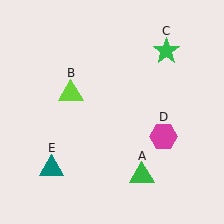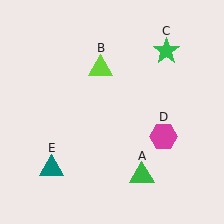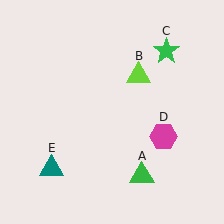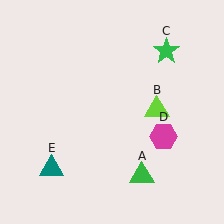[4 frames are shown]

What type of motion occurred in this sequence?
The lime triangle (object B) rotated clockwise around the center of the scene.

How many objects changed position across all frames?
1 object changed position: lime triangle (object B).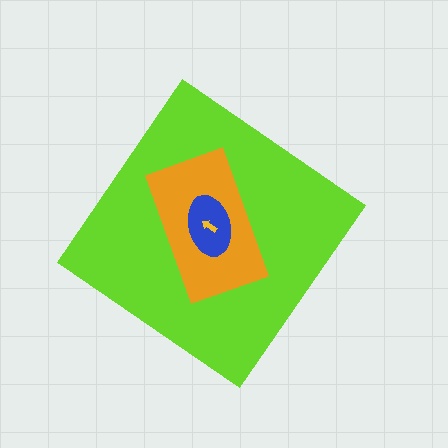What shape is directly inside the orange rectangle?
The blue ellipse.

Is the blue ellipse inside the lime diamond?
Yes.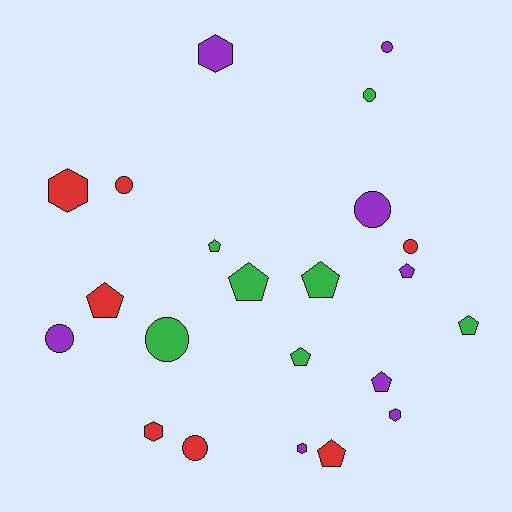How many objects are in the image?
There are 22 objects.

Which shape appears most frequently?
Pentagon, with 9 objects.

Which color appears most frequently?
Purple, with 8 objects.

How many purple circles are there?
There are 3 purple circles.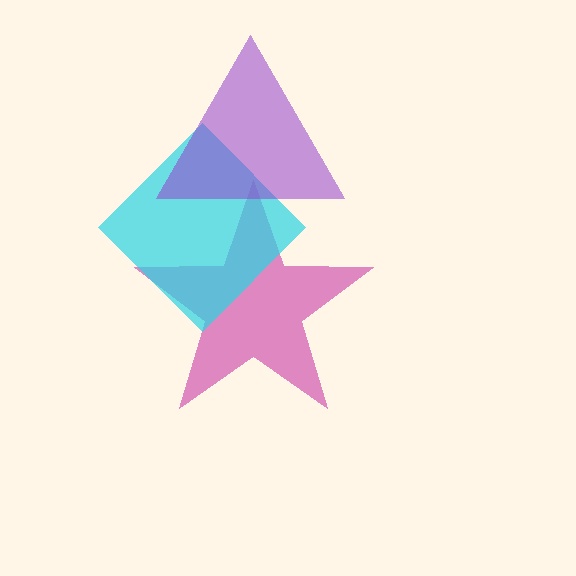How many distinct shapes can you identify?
There are 3 distinct shapes: a magenta star, a cyan diamond, a purple triangle.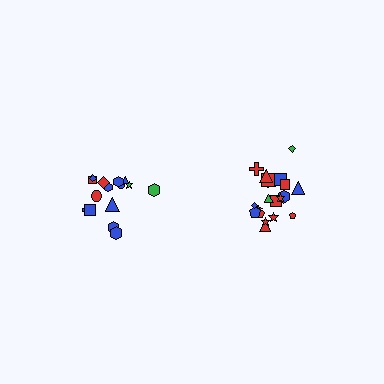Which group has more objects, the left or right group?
The right group.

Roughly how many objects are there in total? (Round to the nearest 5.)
Roughly 35 objects in total.